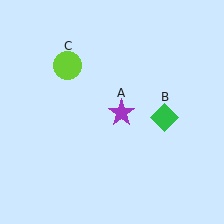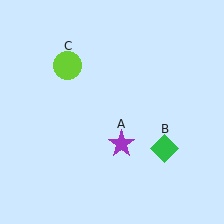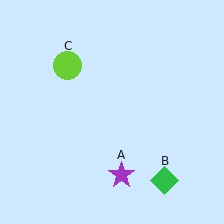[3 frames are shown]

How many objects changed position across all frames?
2 objects changed position: purple star (object A), green diamond (object B).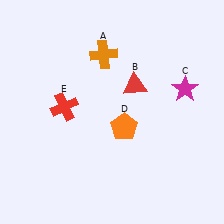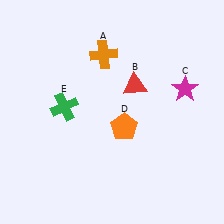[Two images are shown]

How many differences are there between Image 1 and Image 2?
There is 1 difference between the two images.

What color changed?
The cross (E) changed from red in Image 1 to green in Image 2.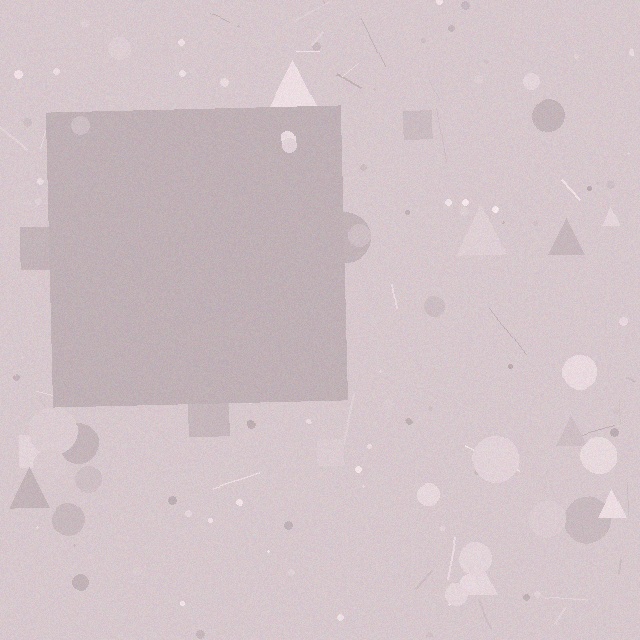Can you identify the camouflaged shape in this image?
The camouflaged shape is a square.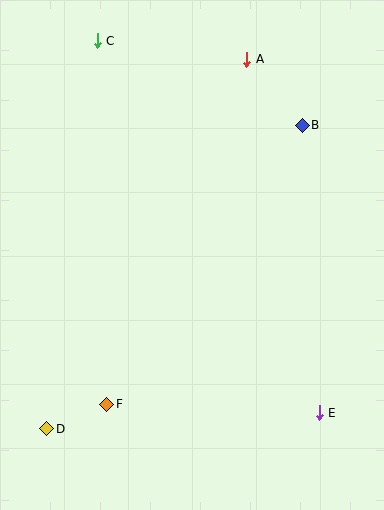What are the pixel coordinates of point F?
Point F is at (107, 404).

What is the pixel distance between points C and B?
The distance between C and B is 222 pixels.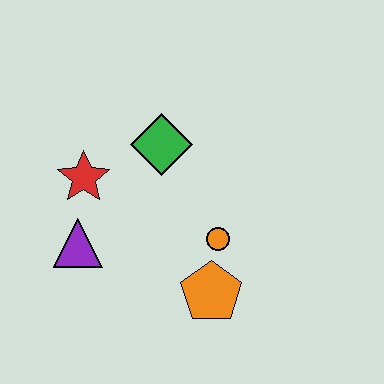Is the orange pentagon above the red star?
No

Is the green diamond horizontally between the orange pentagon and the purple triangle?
Yes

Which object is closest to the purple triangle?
The red star is closest to the purple triangle.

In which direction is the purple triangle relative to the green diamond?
The purple triangle is below the green diamond.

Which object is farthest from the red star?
The orange pentagon is farthest from the red star.